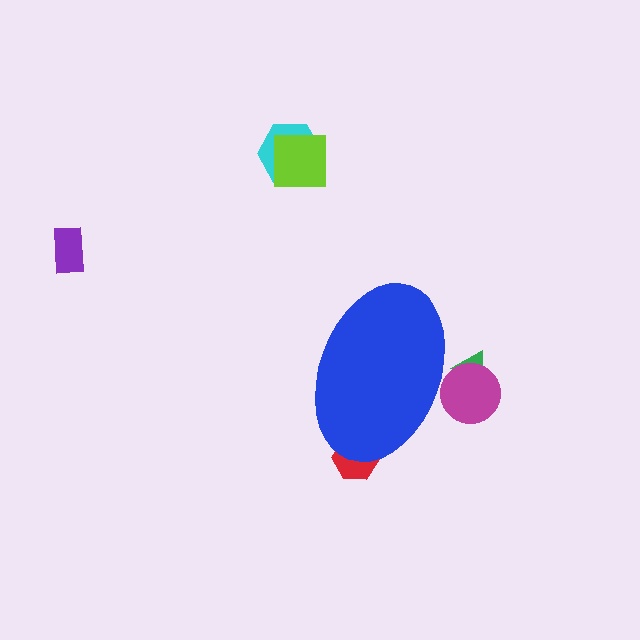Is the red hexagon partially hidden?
Yes, the red hexagon is partially hidden behind the blue ellipse.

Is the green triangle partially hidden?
Yes, the green triangle is partially hidden behind the blue ellipse.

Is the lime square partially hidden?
No, the lime square is fully visible.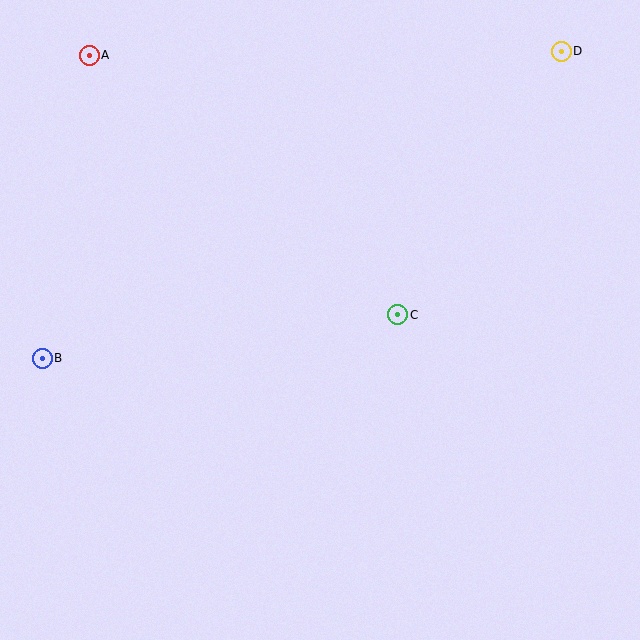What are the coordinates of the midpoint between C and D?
The midpoint between C and D is at (479, 183).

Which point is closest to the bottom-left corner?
Point B is closest to the bottom-left corner.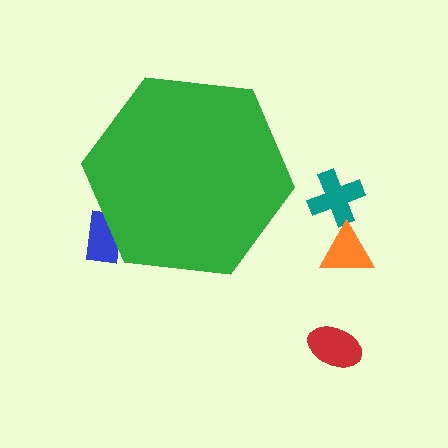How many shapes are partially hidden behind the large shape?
1 shape is partially hidden.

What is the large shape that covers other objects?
A green hexagon.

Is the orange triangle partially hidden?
No, the orange triangle is fully visible.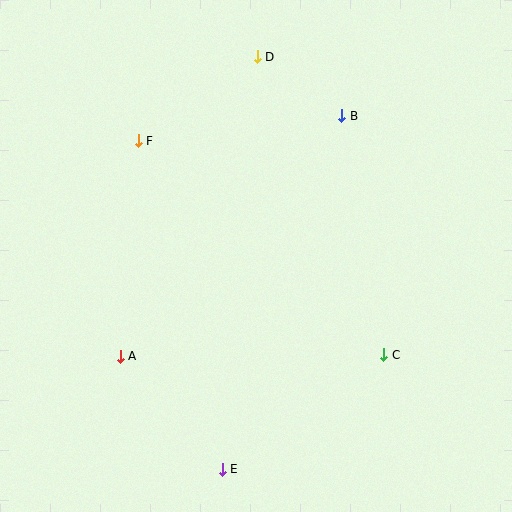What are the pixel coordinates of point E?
Point E is at (222, 469).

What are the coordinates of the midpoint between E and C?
The midpoint between E and C is at (303, 412).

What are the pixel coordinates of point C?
Point C is at (383, 355).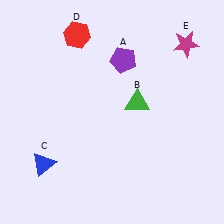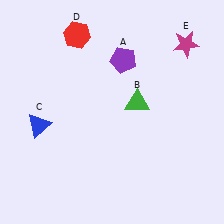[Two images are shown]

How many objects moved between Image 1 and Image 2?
1 object moved between the two images.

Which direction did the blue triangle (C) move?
The blue triangle (C) moved up.